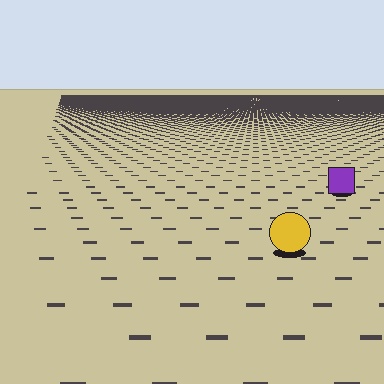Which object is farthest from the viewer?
The purple square is farthest from the viewer. It appears smaller and the ground texture around it is denser.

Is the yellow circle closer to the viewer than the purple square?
Yes. The yellow circle is closer — you can tell from the texture gradient: the ground texture is coarser near it.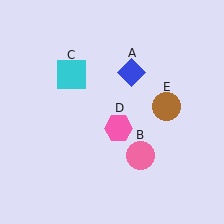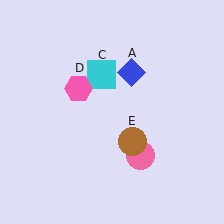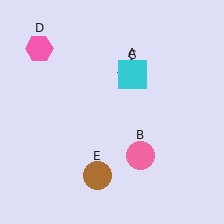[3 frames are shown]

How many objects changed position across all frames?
3 objects changed position: cyan square (object C), pink hexagon (object D), brown circle (object E).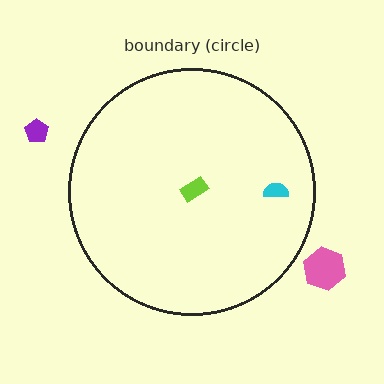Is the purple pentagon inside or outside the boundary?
Outside.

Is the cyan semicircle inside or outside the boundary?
Inside.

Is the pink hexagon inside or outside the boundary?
Outside.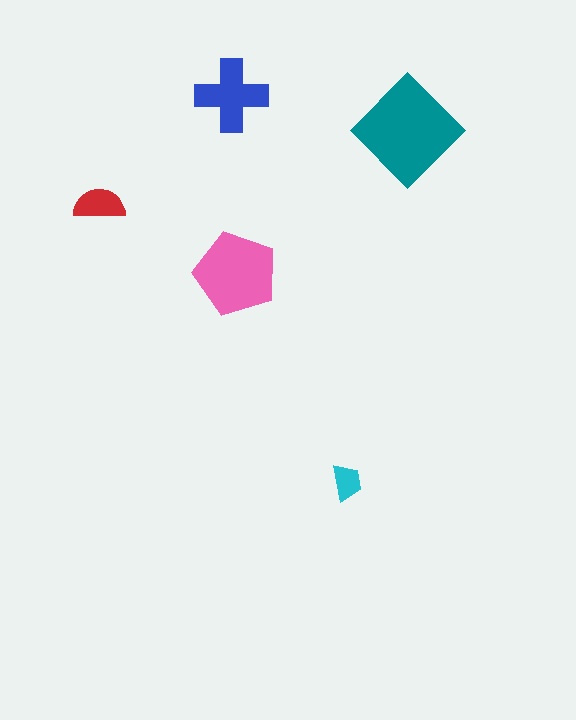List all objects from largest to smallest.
The teal diamond, the pink pentagon, the blue cross, the red semicircle, the cyan trapezoid.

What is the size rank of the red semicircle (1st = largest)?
4th.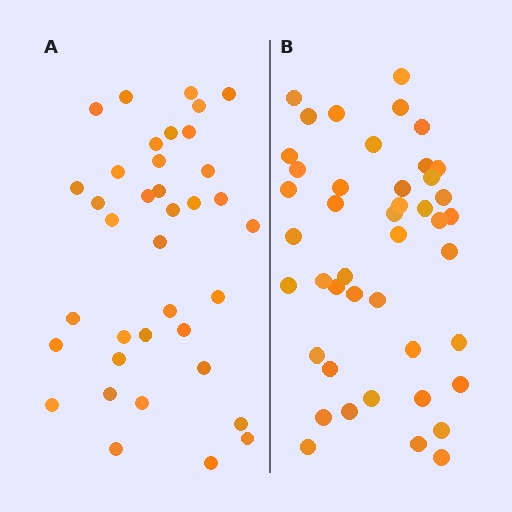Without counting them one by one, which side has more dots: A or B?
Region B (the right region) has more dots.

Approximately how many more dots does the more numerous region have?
Region B has roughly 8 or so more dots than region A.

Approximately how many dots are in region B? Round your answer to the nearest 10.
About 40 dots. (The exact count is 44, which rounds to 40.)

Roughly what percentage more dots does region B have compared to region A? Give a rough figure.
About 20% more.